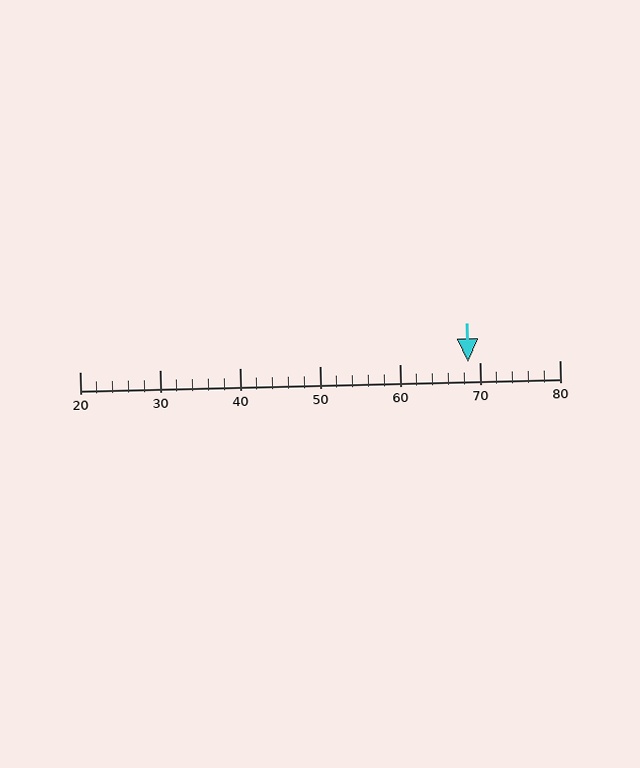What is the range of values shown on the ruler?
The ruler shows values from 20 to 80.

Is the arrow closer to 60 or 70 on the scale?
The arrow is closer to 70.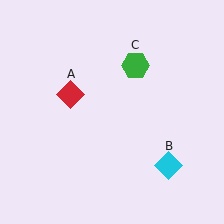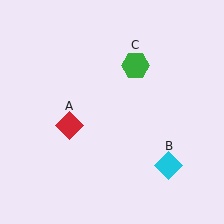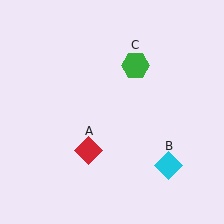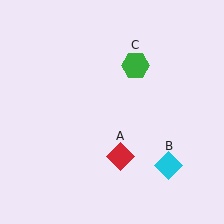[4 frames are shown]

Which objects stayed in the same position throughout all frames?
Cyan diamond (object B) and green hexagon (object C) remained stationary.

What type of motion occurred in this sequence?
The red diamond (object A) rotated counterclockwise around the center of the scene.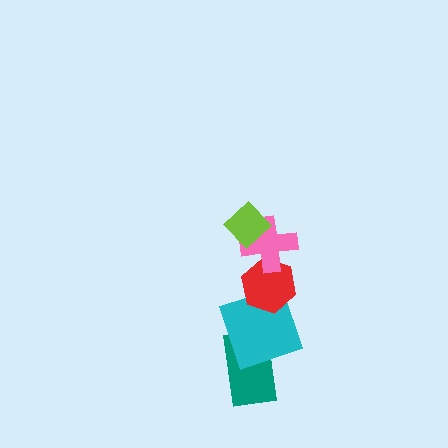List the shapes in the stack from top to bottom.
From top to bottom: the lime diamond, the pink cross, the red hexagon, the cyan square, the teal rectangle.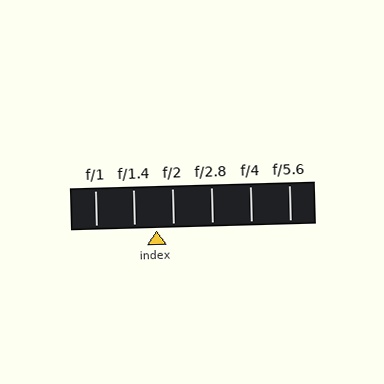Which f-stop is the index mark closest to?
The index mark is closest to f/2.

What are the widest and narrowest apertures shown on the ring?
The widest aperture shown is f/1 and the narrowest is f/5.6.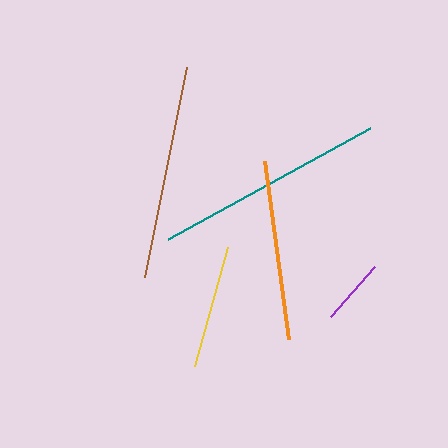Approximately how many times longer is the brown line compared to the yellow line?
The brown line is approximately 1.7 times the length of the yellow line.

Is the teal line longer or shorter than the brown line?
The teal line is longer than the brown line.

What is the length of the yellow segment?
The yellow segment is approximately 123 pixels long.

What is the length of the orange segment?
The orange segment is approximately 180 pixels long.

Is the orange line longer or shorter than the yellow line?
The orange line is longer than the yellow line.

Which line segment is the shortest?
The purple line is the shortest at approximately 67 pixels.